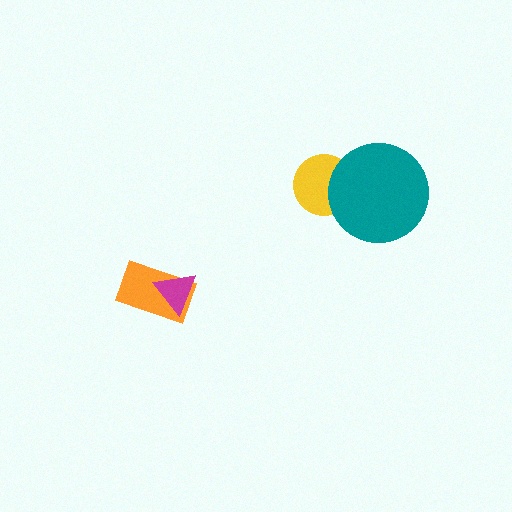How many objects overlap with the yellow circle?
1 object overlaps with the yellow circle.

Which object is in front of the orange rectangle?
The magenta triangle is in front of the orange rectangle.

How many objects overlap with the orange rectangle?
1 object overlaps with the orange rectangle.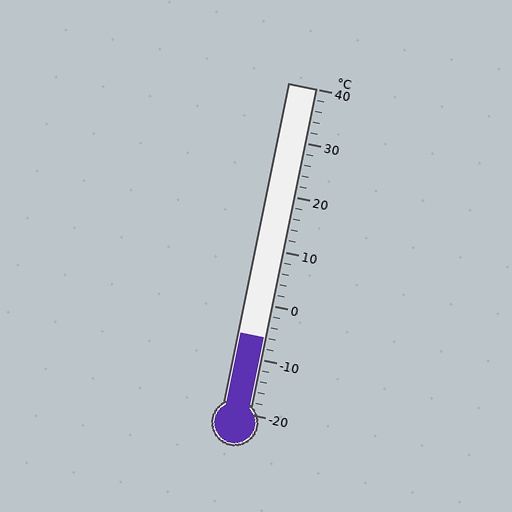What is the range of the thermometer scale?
The thermometer scale ranges from -20°C to 40°C.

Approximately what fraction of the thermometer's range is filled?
The thermometer is filled to approximately 25% of its range.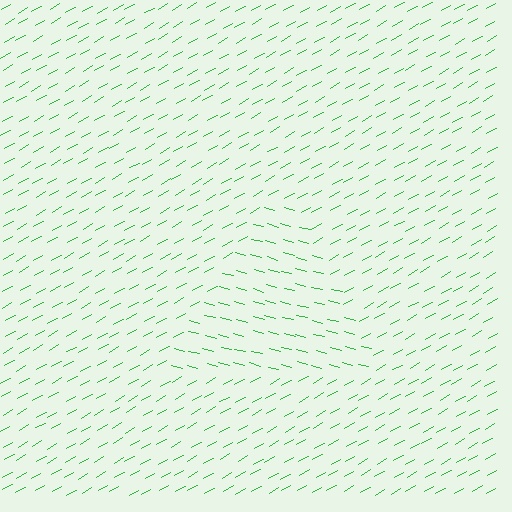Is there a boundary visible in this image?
Yes, there is a texture boundary formed by a change in line orientation.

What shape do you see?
I see a triangle.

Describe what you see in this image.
The image is filled with small green line segments. A triangle region in the image has lines oriented differently from the surrounding lines, creating a visible texture boundary.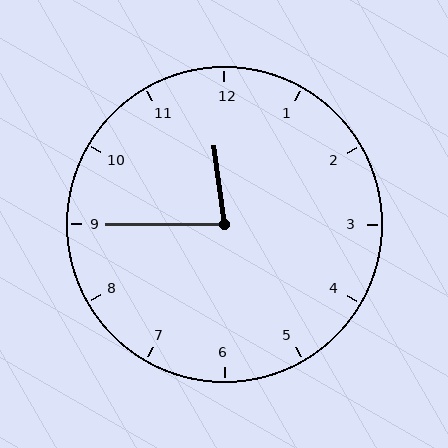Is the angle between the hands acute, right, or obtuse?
It is acute.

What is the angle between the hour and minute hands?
Approximately 82 degrees.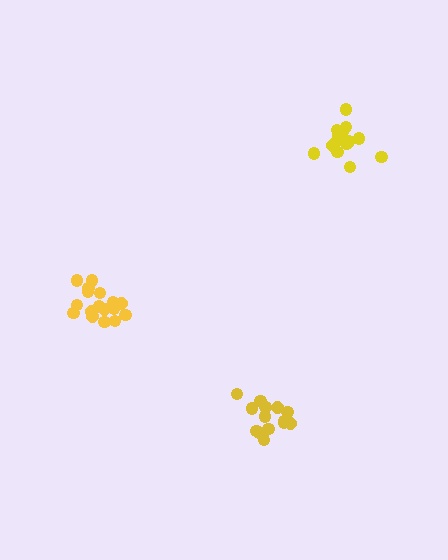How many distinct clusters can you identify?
There are 3 distinct clusters.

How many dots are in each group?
Group 1: 19 dots, Group 2: 14 dots, Group 3: 15 dots (48 total).